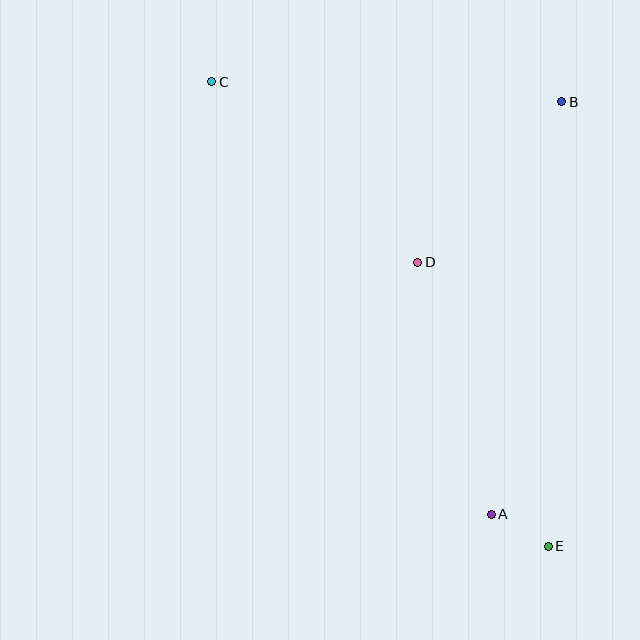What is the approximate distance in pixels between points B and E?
The distance between B and E is approximately 444 pixels.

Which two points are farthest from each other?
Points C and E are farthest from each other.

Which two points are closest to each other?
Points A and E are closest to each other.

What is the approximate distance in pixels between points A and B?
The distance between A and B is approximately 419 pixels.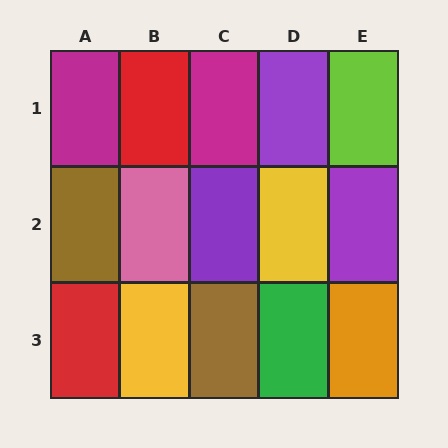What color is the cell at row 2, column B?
Pink.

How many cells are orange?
1 cell is orange.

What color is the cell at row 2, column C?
Purple.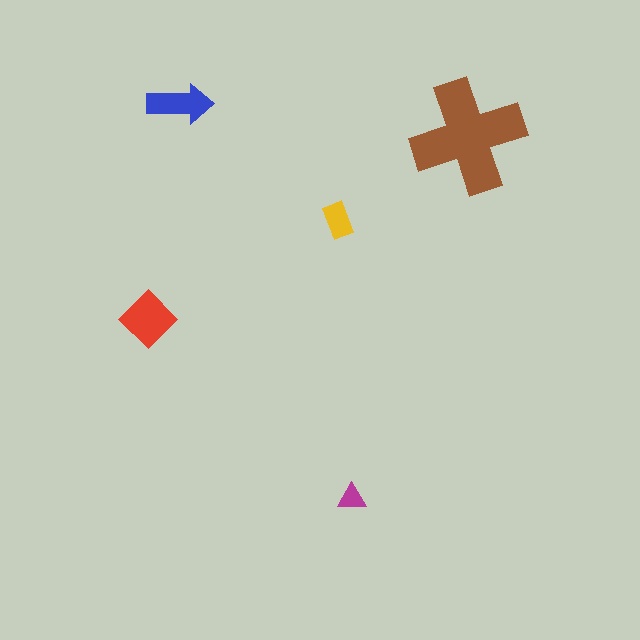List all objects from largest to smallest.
The brown cross, the red diamond, the blue arrow, the yellow rectangle, the magenta triangle.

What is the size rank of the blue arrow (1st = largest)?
3rd.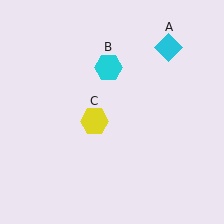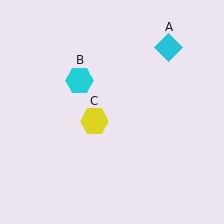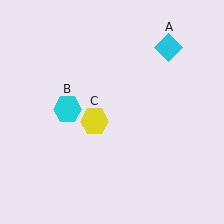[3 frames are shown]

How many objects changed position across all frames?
1 object changed position: cyan hexagon (object B).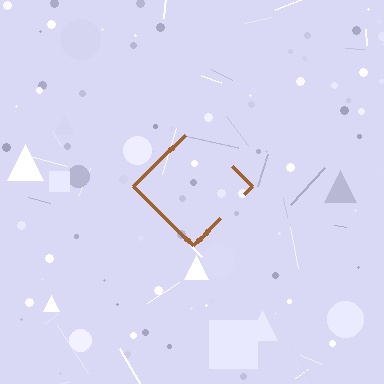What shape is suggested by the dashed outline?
The dashed outline suggests a diamond.